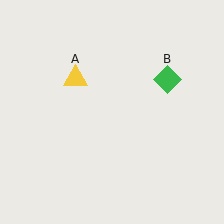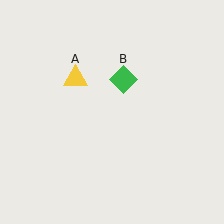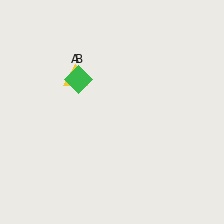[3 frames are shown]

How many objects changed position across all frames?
1 object changed position: green diamond (object B).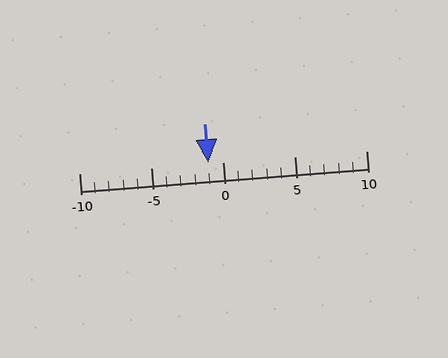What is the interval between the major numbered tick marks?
The major tick marks are spaced 5 units apart.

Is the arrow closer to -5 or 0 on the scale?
The arrow is closer to 0.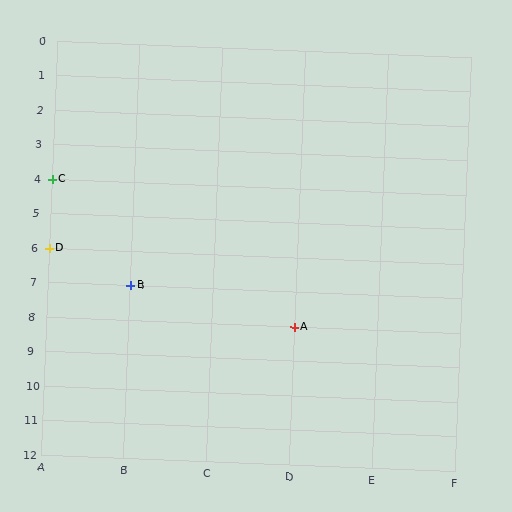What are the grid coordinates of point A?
Point A is at grid coordinates (D, 8).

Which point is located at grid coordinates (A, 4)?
Point C is at (A, 4).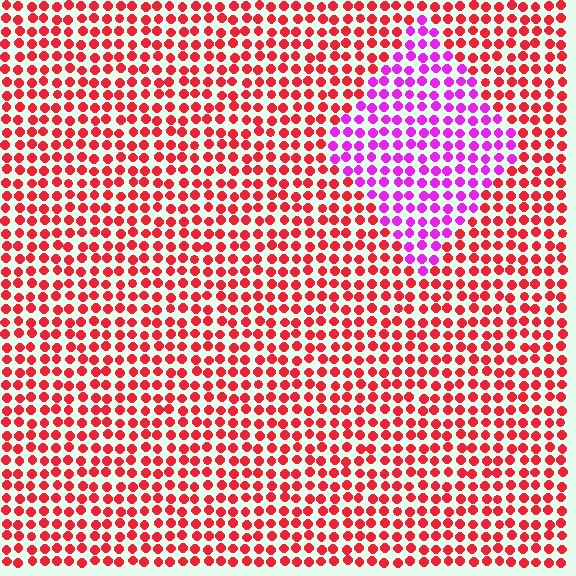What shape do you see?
I see a diamond.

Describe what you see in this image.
The image is filled with small red elements in a uniform arrangement. A diamond-shaped region is visible where the elements are tinted to a slightly different hue, forming a subtle color boundary.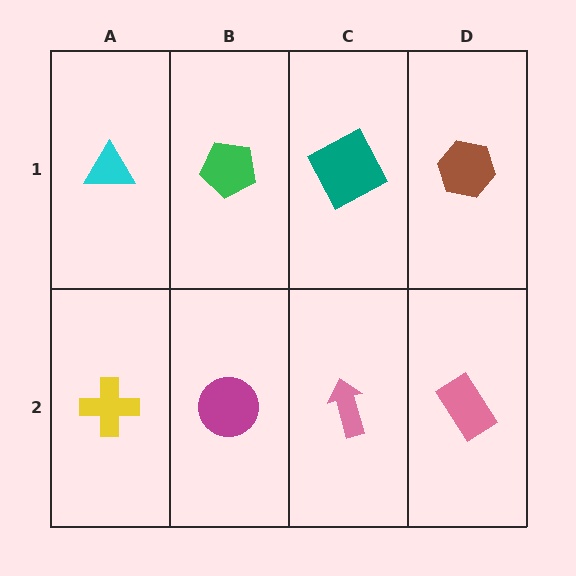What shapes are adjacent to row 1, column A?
A yellow cross (row 2, column A), a green pentagon (row 1, column B).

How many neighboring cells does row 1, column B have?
3.